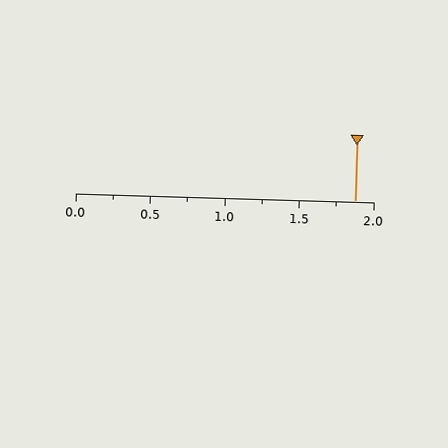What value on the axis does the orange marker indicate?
The marker indicates approximately 1.88.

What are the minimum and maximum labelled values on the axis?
The axis runs from 0.0 to 2.0.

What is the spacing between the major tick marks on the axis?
The major ticks are spaced 0.5 apart.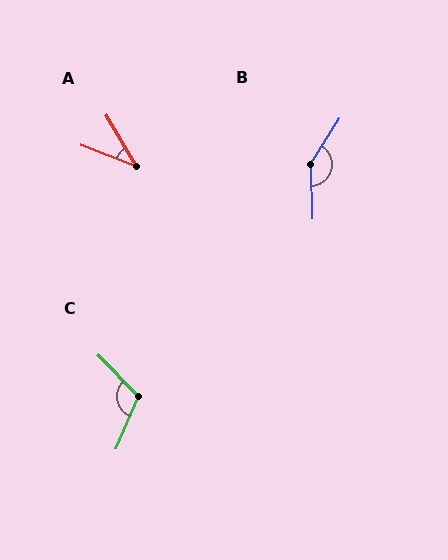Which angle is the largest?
B, at approximately 145 degrees.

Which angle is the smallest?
A, at approximately 39 degrees.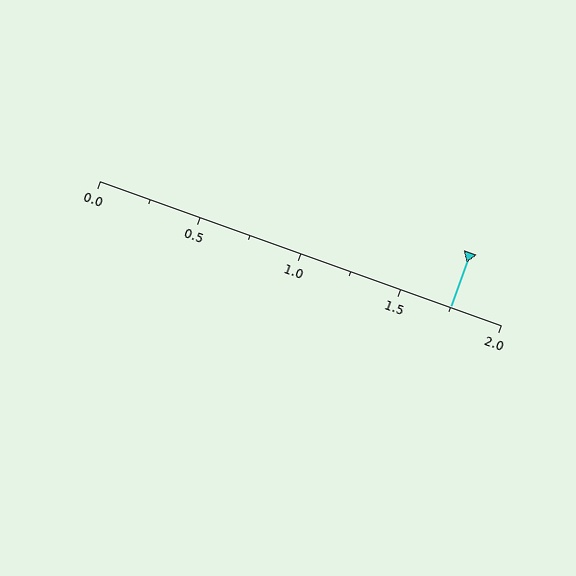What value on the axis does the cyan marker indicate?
The marker indicates approximately 1.75.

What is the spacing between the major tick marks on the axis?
The major ticks are spaced 0.5 apart.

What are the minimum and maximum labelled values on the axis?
The axis runs from 0.0 to 2.0.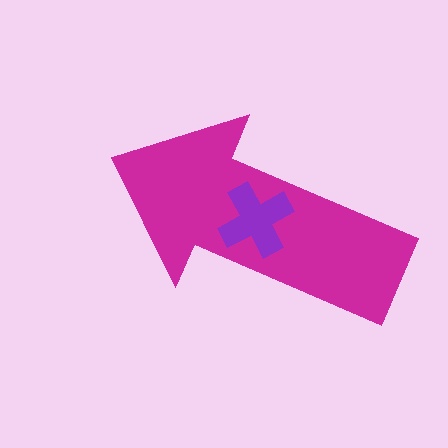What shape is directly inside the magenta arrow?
The purple cross.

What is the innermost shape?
The purple cross.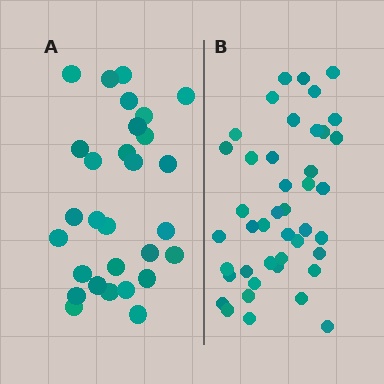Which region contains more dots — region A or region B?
Region B (the right region) has more dots.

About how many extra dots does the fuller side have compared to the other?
Region B has approximately 15 more dots than region A.